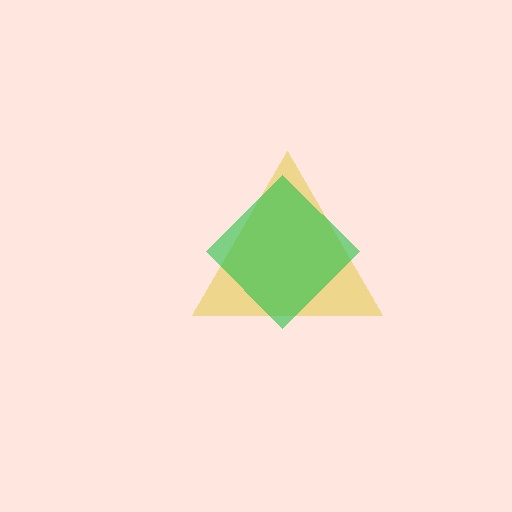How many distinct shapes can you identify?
There are 2 distinct shapes: a yellow triangle, a green diamond.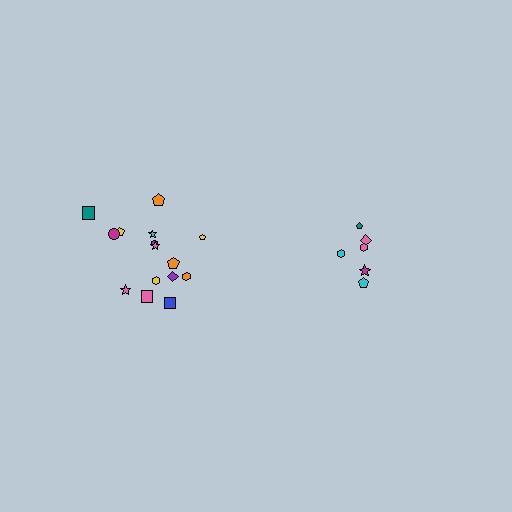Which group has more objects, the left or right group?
The left group.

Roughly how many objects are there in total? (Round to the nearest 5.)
Roughly 20 objects in total.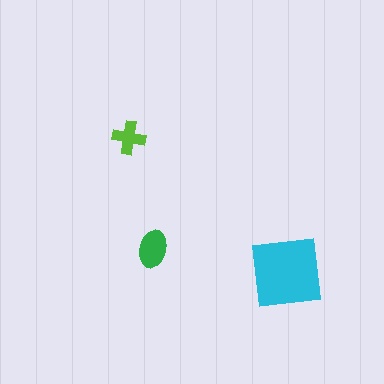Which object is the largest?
The cyan square.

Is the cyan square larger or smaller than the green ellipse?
Larger.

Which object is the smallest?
The lime cross.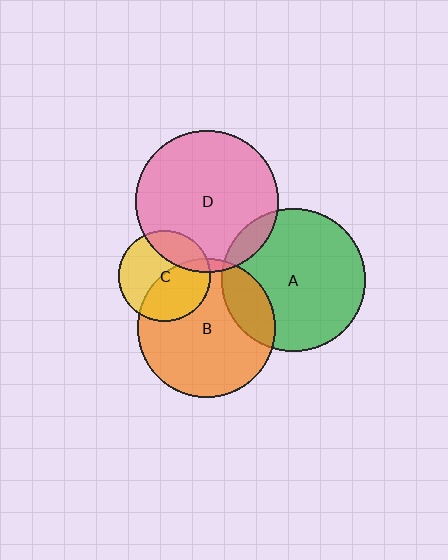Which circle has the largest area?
Circle A (green).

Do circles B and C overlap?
Yes.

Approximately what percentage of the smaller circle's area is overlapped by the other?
Approximately 45%.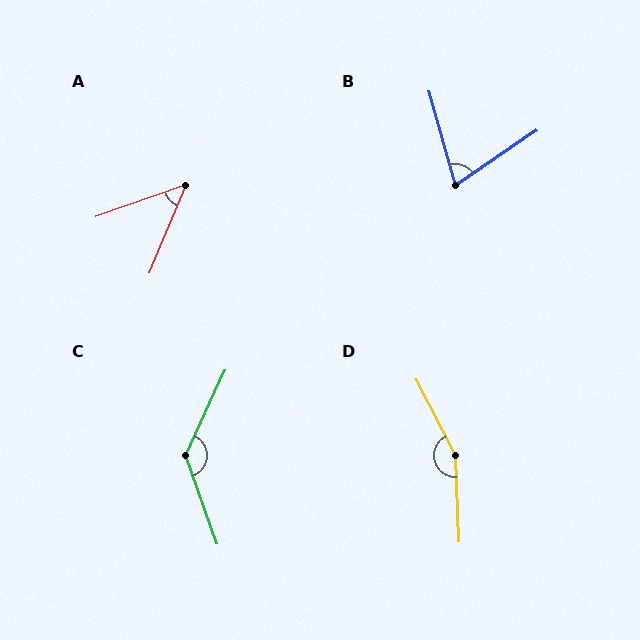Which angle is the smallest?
A, at approximately 48 degrees.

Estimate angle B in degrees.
Approximately 71 degrees.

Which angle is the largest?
D, at approximately 156 degrees.